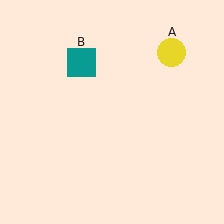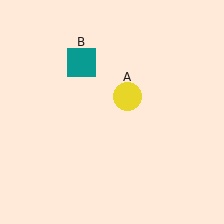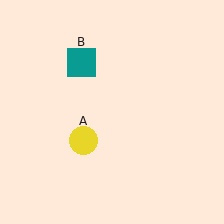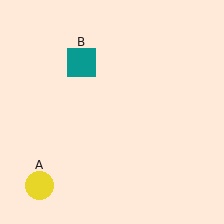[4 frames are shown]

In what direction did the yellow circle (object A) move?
The yellow circle (object A) moved down and to the left.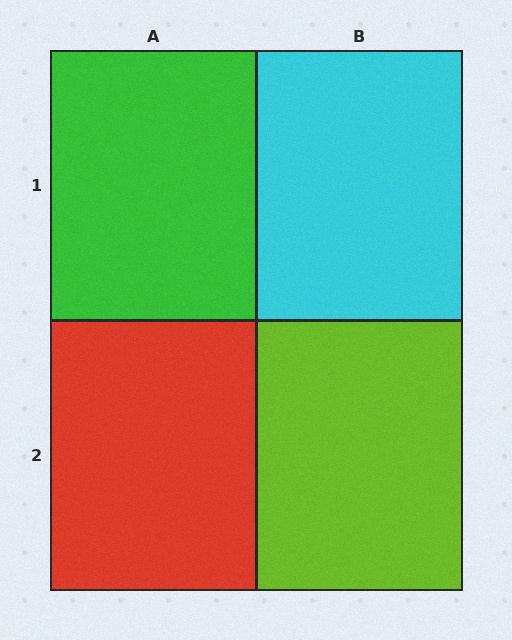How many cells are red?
1 cell is red.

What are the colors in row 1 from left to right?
Green, cyan.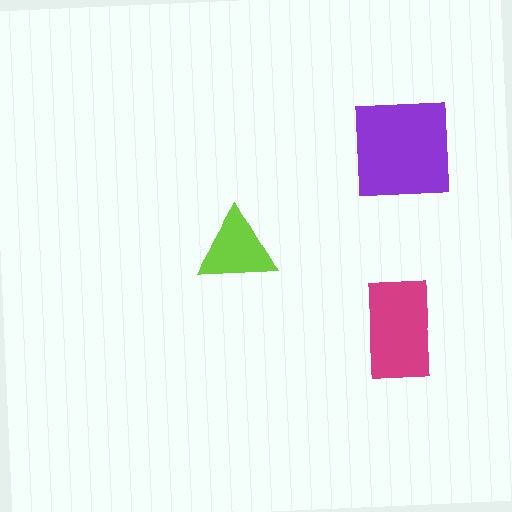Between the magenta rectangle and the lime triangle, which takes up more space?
The magenta rectangle.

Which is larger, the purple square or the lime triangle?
The purple square.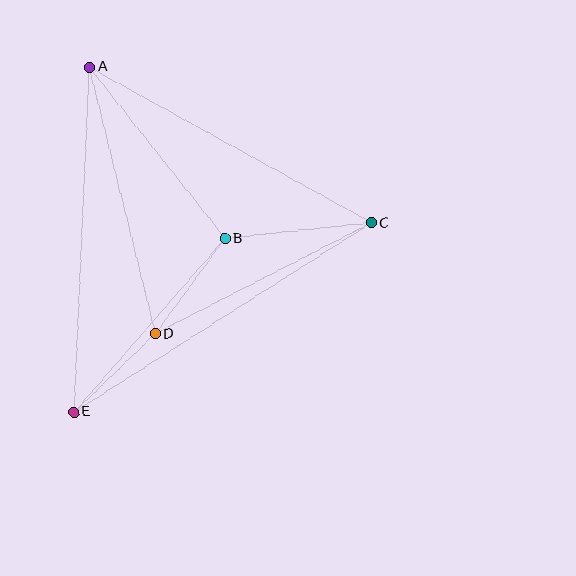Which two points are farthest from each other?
Points C and E are farthest from each other.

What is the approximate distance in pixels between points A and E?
The distance between A and E is approximately 346 pixels.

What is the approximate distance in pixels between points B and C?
The distance between B and C is approximately 148 pixels.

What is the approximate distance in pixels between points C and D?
The distance between C and D is approximately 243 pixels.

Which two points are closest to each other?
Points D and E are closest to each other.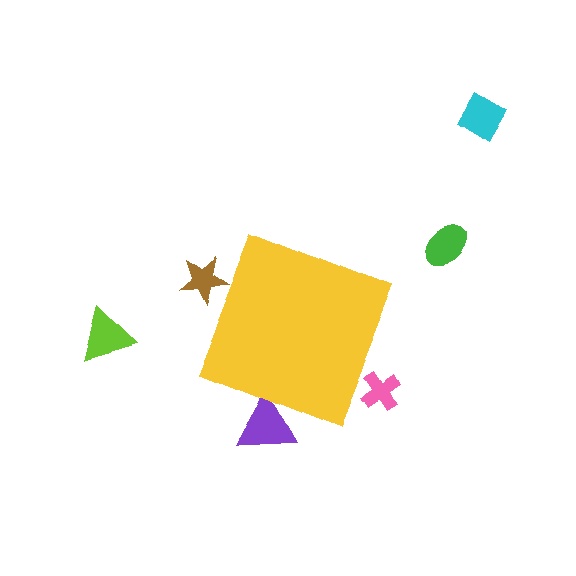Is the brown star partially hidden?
Yes, the brown star is partially hidden behind the yellow diamond.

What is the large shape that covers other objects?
A yellow diamond.